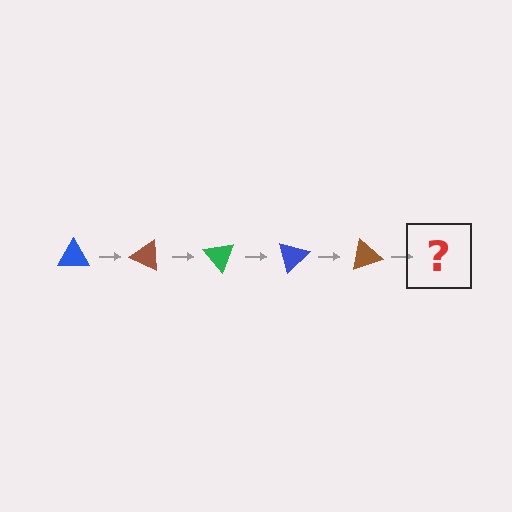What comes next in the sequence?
The next element should be a green triangle, rotated 125 degrees from the start.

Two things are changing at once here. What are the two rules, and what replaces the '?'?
The two rules are that it rotates 25 degrees each step and the color cycles through blue, brown, and green. The '?' should be a green triangle, rotated 125 degrees from the start.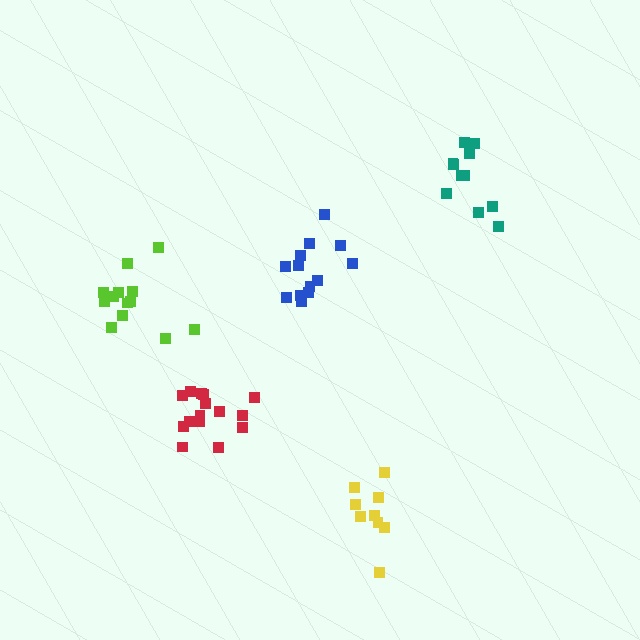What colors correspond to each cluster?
The clusters are colored: blue, lime, yellow, red, teal.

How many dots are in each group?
Group 1: 13 dots, Group 2: 13 dots, Group 3: 9 dots, Group 4: 15 dots, Group 5: 11 dots (61 total).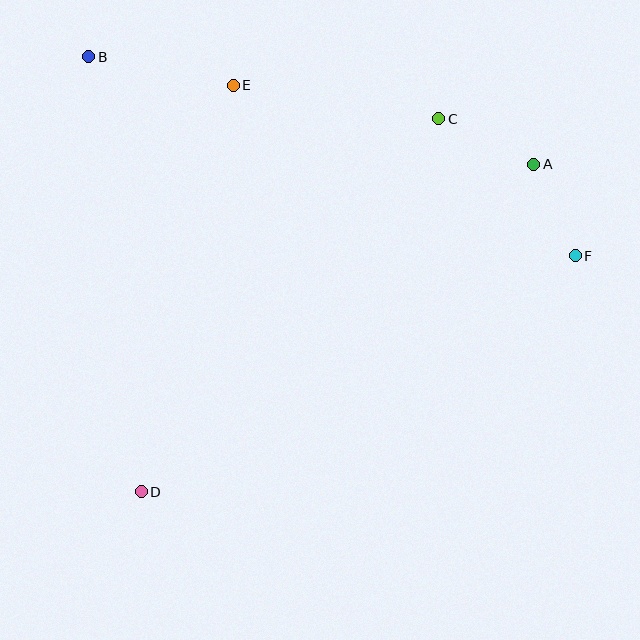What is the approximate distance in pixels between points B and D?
The distance between B and D is approximately 438 pixels.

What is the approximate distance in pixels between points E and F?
The distance between E and F is approximately 382 pixels.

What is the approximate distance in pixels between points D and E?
The distance between D and E is approximately 416 pixels.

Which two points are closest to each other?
Points A and F are closest to each other.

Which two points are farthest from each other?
Points B and F are farthest from each other.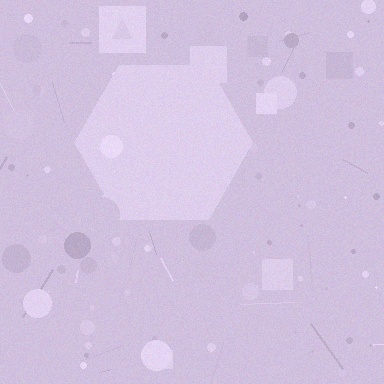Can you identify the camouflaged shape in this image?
The camouflaged shape is a hexagon.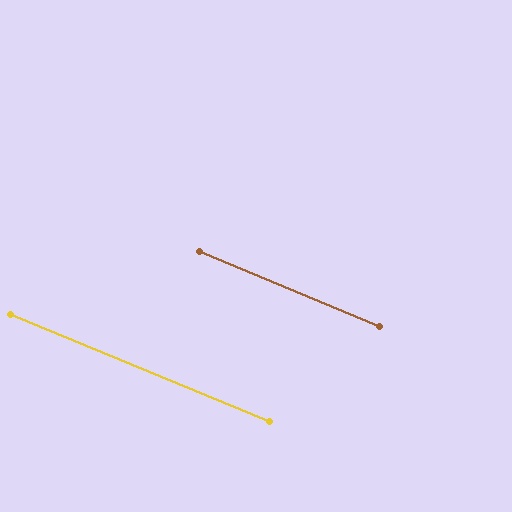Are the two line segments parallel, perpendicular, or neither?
Parallel — their directions differ by only 0.1°.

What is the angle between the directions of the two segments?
Approximately 0 degrees.